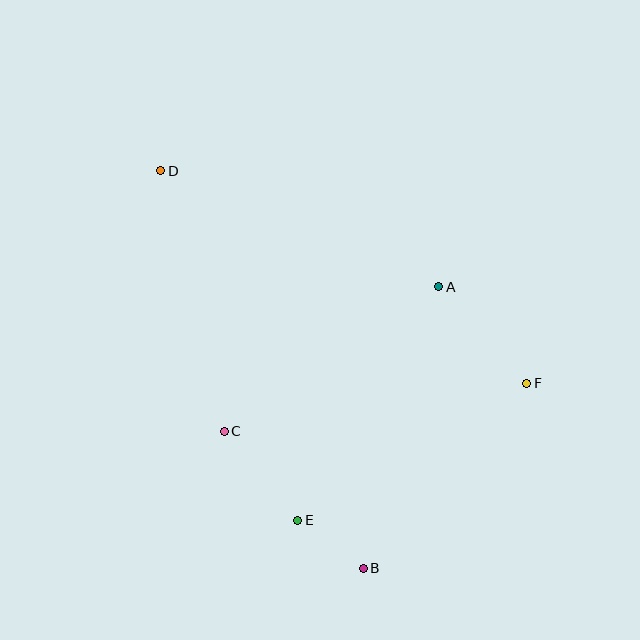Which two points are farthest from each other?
Points B and D are farthest from each other.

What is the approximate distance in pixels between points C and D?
The distance between C and D is approximately 268 pixels.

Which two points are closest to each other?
Points B and E are closest to each other.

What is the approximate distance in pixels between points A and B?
The distance between A and B is approximately 291 pixels.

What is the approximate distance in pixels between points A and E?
The distance between A and E is approximately 273 pixels.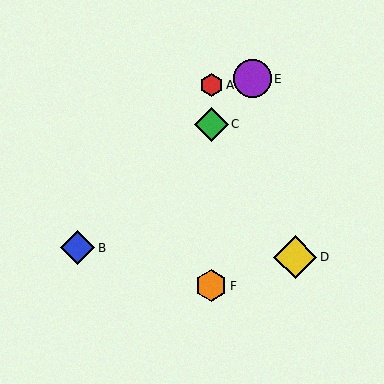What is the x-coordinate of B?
Object B is at x≈78.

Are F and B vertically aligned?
No, F is at x≈211 and B is at x≈78.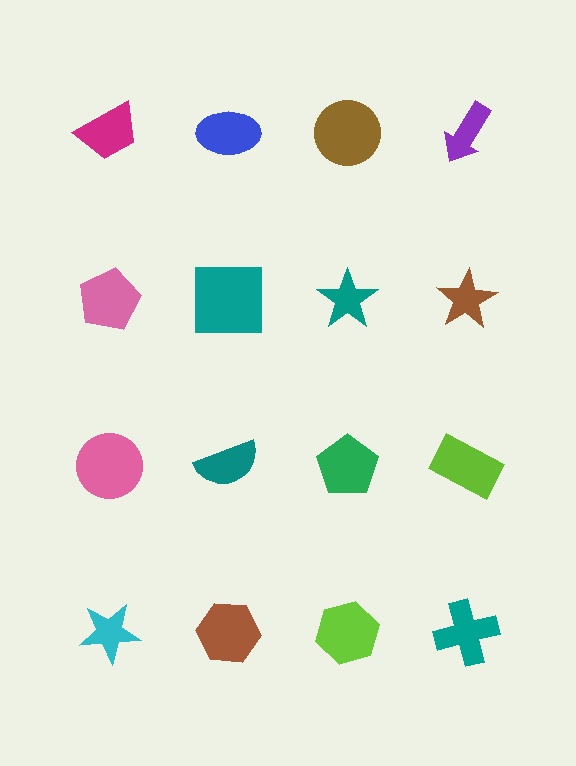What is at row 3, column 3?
A green pentagon.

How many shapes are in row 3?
4 shapes.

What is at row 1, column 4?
A purple arrow.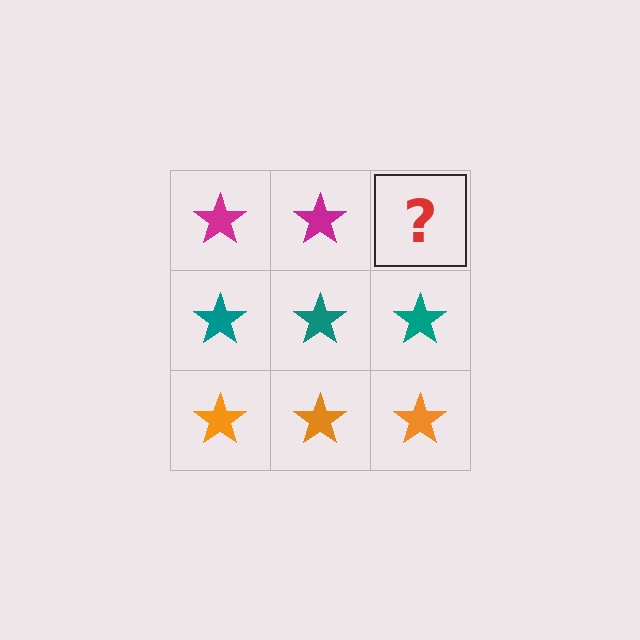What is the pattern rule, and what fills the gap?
The rule is that each row has a consistent color. The gap should be filled with a magenta star.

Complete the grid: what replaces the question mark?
The question mark should be replaced with a magenta star.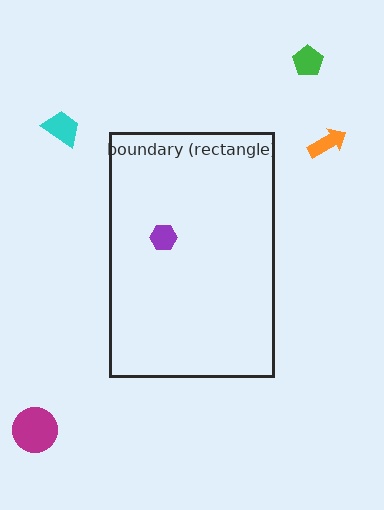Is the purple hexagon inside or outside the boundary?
Inside.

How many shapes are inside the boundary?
1 inside, 4 outside.